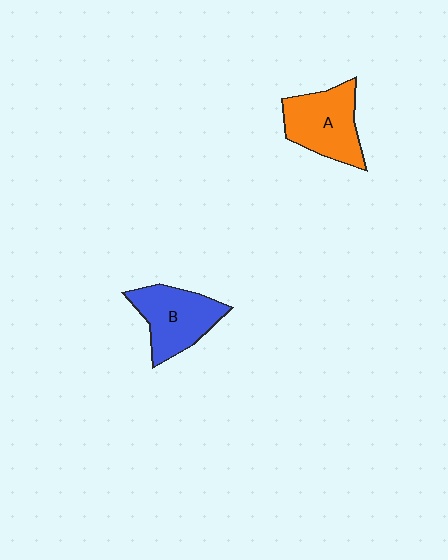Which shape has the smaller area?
Shape B (blue).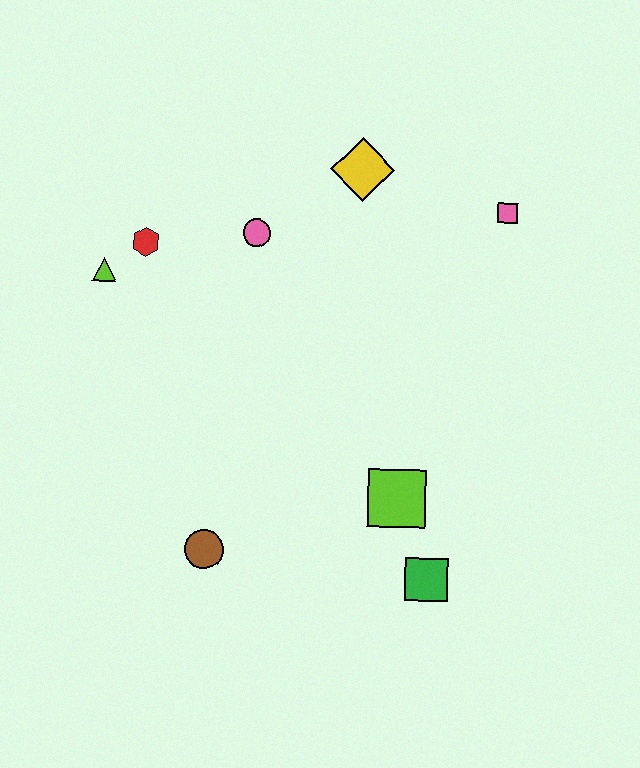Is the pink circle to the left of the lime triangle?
No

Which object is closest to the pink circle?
The red hexagon is closest to the pink circle.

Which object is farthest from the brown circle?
The pink square is farthest from the brown circle.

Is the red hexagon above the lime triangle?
Yes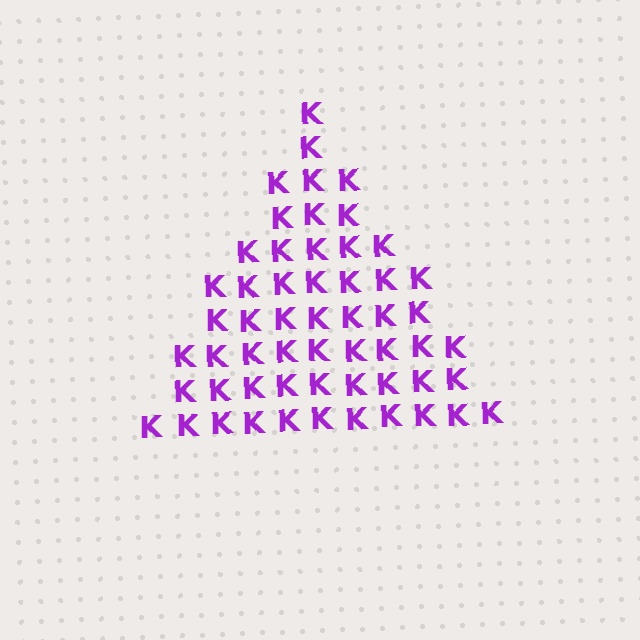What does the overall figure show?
The overall figure shows a triangle.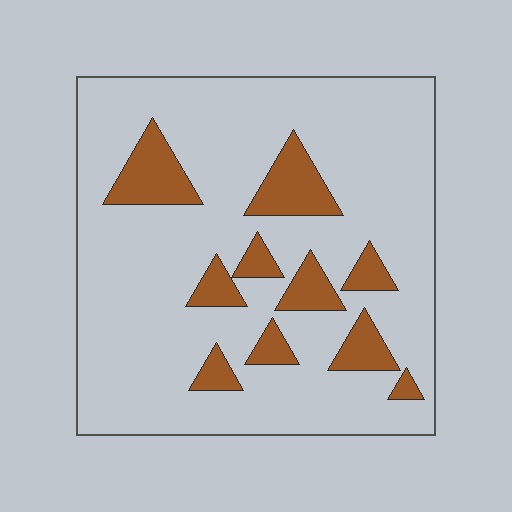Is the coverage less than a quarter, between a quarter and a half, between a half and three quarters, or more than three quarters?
Less than a quarter.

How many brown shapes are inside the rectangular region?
10.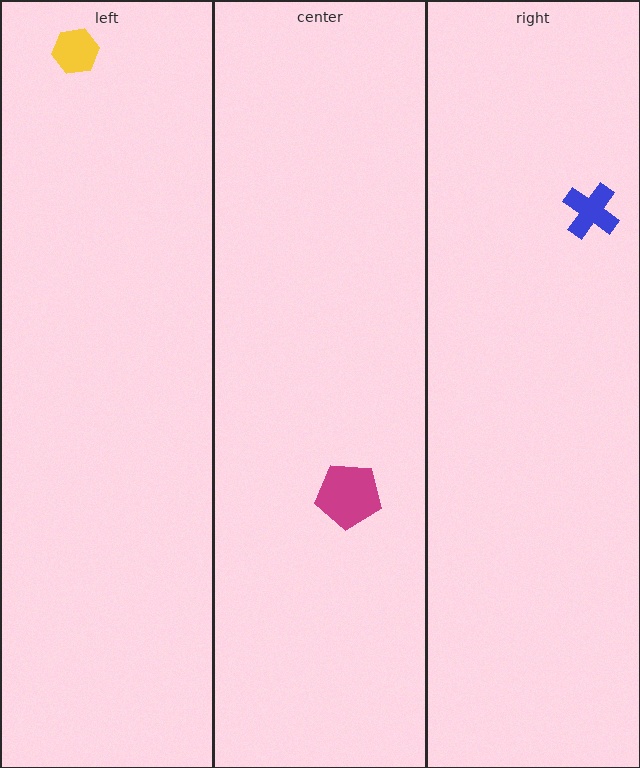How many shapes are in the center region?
1.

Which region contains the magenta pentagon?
The center region.